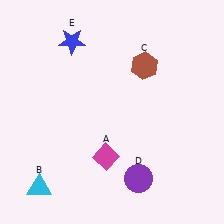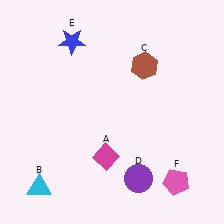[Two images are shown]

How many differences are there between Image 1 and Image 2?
There is 1 difference between the two images.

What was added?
A pink pentagon (F) was added in Image 2.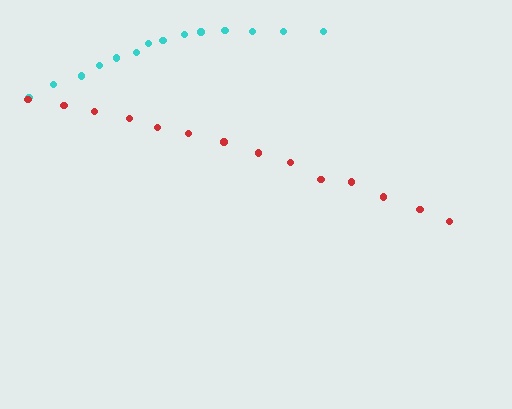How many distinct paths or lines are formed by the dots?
There are 2 distinct paths.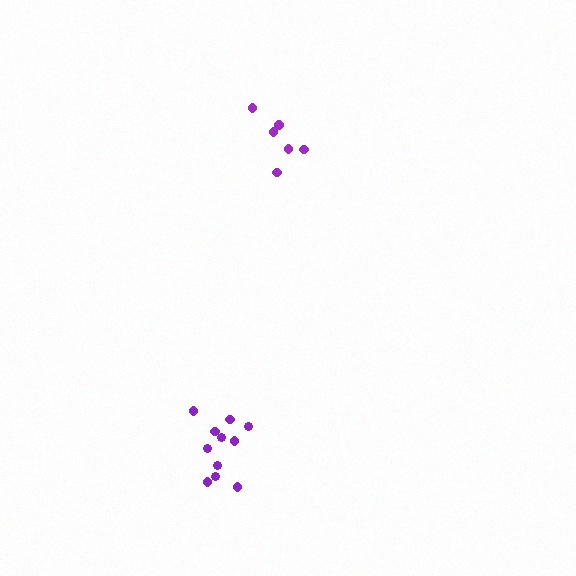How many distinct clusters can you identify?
There are 2 distinct clusters.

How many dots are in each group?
Group 1: 11 dots, Group 2: 6 dots (17 total).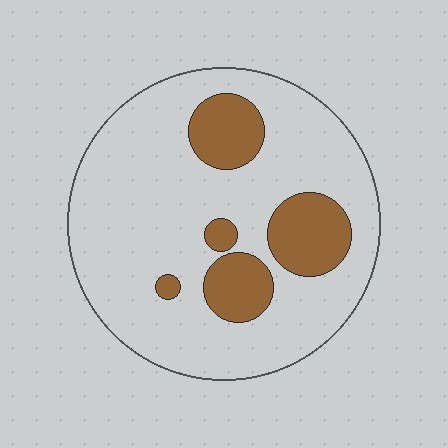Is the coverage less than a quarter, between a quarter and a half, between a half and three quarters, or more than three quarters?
Less than a quarter.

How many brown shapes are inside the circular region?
5.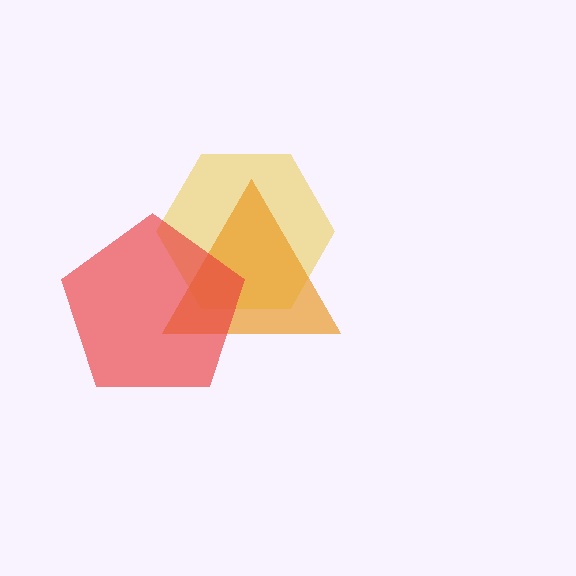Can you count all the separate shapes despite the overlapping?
Yes, there are 3 separate shapes.